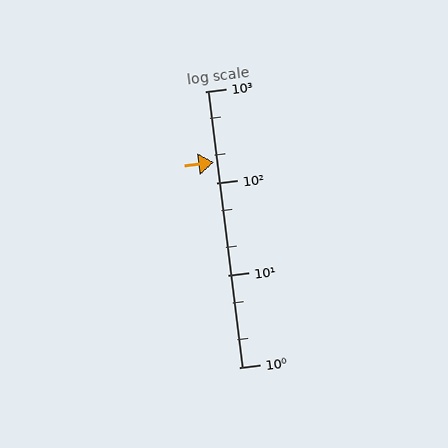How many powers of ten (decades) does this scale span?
The scale spans 3 decades, from 1 to 1000.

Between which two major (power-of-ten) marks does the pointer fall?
The pointer is between 100 and 1000.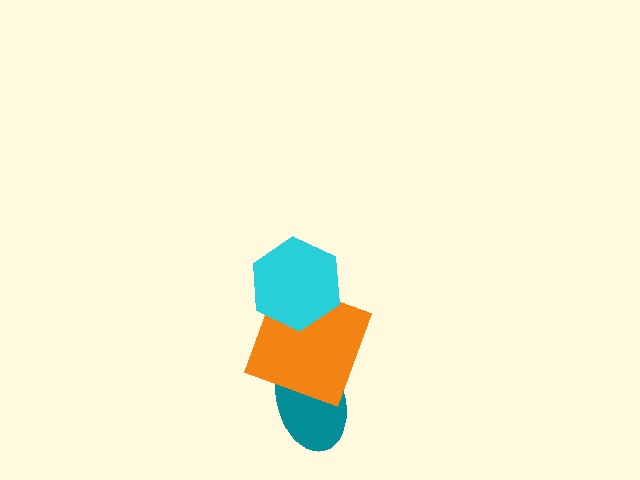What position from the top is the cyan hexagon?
The cyan hexagon is 1st from the top.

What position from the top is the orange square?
The orange square is 2nd from the top.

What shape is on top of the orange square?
The cyan hexagon is on top of the orange square.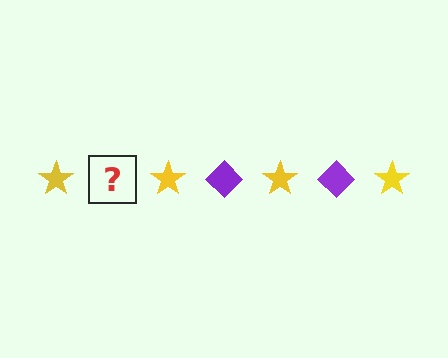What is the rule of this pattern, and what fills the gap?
The rule is that the pattern alternates between yellow star and purple diamond. The gap should be filled with a purple diamond.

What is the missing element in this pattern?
The missing element is a purple diamond.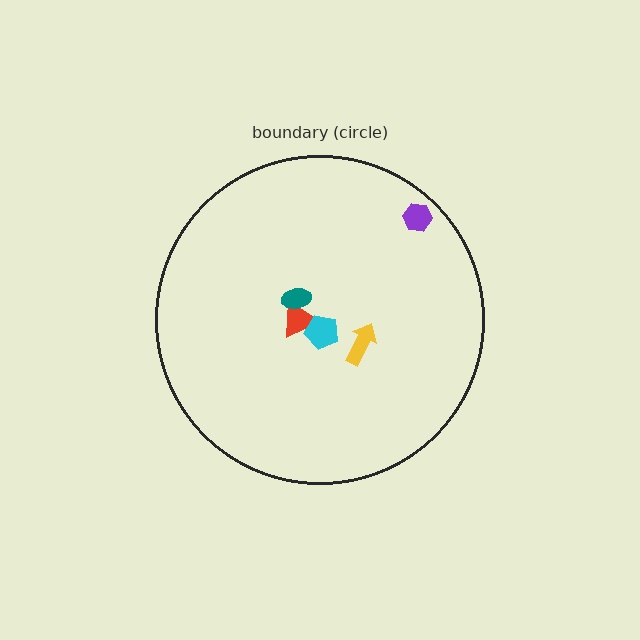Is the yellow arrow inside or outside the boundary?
Inside.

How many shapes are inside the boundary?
5 inside, 0 outside.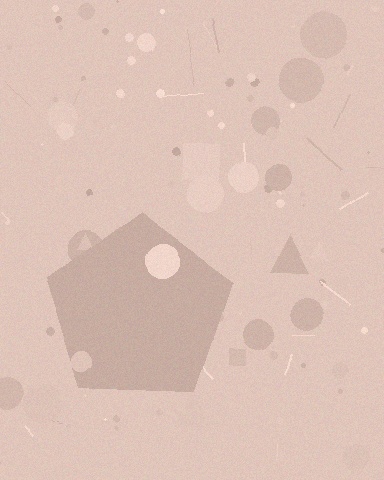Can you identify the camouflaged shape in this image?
The camouflaged shape is a pentagon.